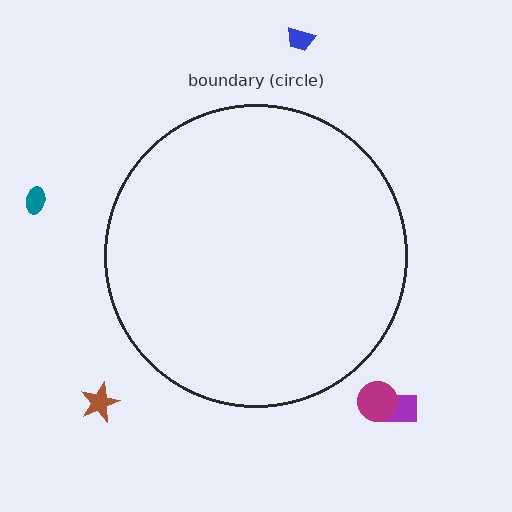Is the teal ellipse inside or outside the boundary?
Outside.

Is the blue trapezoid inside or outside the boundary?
Outside.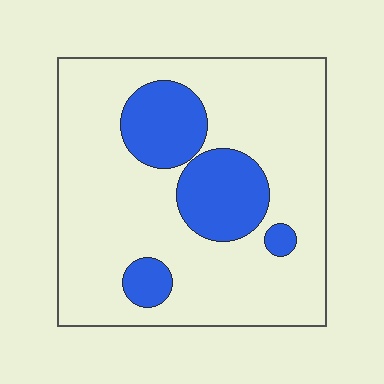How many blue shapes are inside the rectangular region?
4.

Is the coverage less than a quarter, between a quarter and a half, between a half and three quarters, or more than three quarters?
Less than a quarter.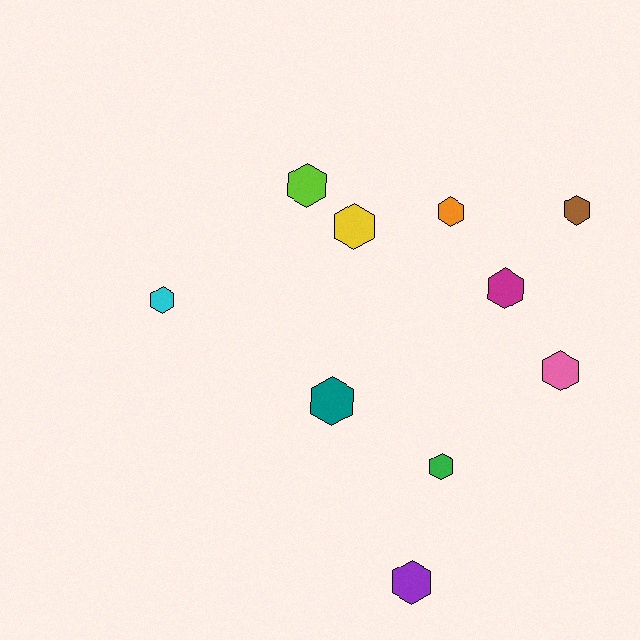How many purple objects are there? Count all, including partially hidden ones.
There is 1 purple object.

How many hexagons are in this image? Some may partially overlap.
There are 10 hexagons.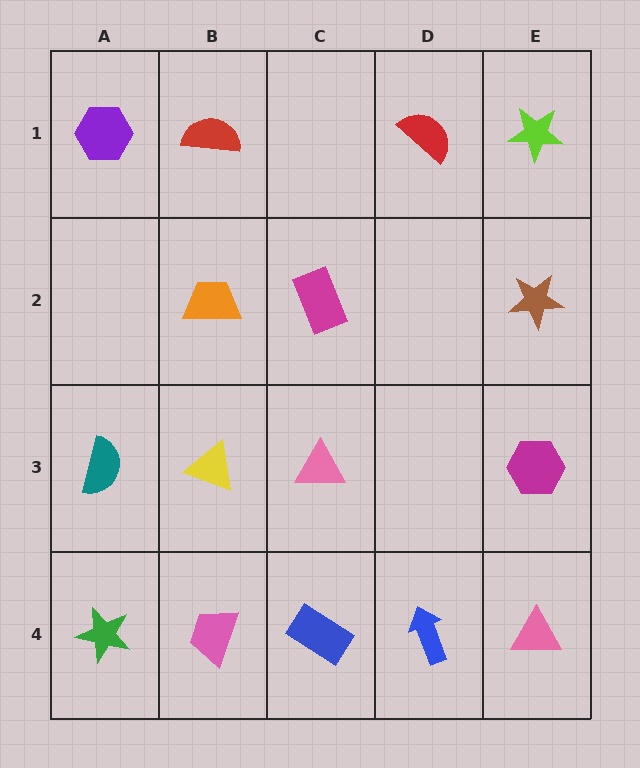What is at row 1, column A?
A purple hexagon.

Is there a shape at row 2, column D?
No, that cell is empty.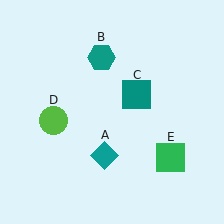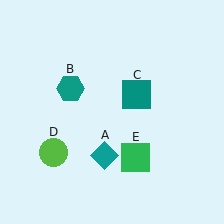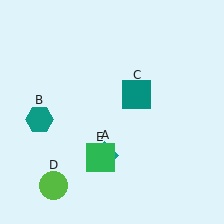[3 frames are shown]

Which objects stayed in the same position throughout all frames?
Teal diamond (object A) and teal square (object C) remained stationary.